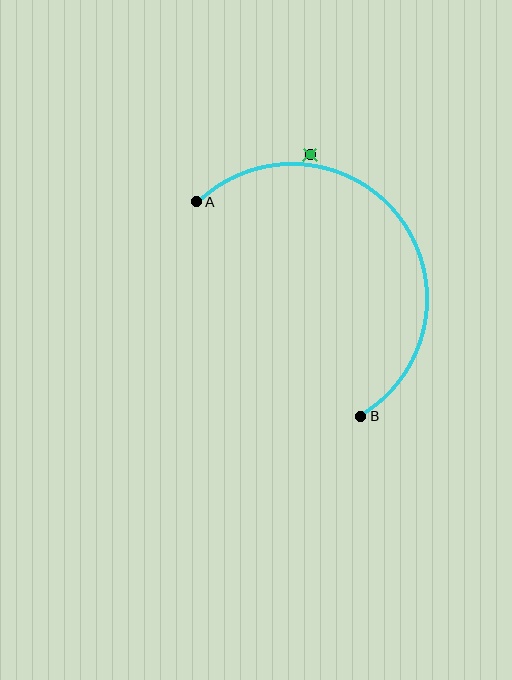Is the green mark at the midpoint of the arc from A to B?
No — the green mark does not lie on the arc at all. It sits slightly outside the curve.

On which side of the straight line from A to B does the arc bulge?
The arc bulges above and to the right of the straight line connecting A and B.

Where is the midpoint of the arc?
The arc midpoint is the point on the curve farthest from the straight line joining A and B. It sits above and to the right of that line.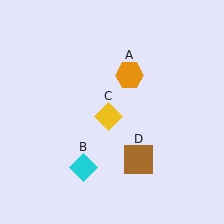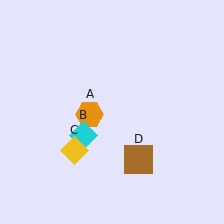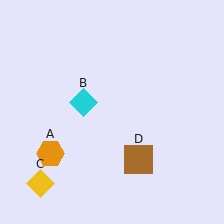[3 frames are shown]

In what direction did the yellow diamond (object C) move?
The yellow diamond (object C) moved down and to the left.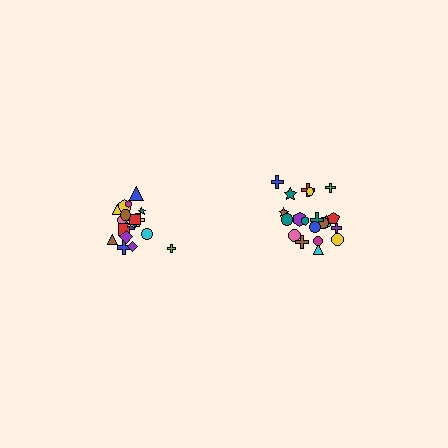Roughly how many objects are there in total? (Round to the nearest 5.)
Roughly 40 objects in total.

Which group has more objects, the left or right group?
The right group.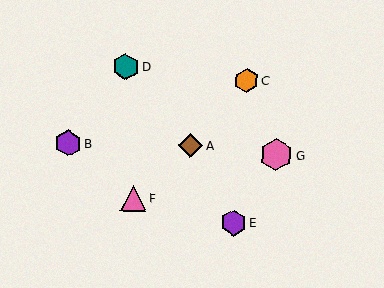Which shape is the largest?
The pink hexagon (labeled G) is the largest.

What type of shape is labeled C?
Shape C is an orange hexagon.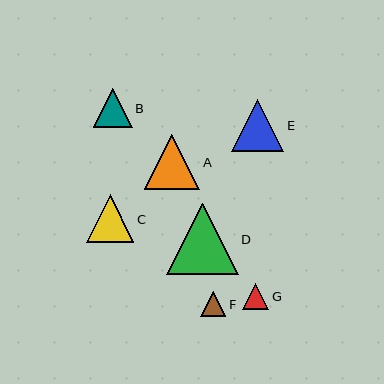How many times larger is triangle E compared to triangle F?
Triangle E is approximately 2.1 times the size of triangle F.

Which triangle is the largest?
Triangle D is the largest with a size of approximately 72 pixels.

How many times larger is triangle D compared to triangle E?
Triangle D is approximately 1.4 times the size of triangle E.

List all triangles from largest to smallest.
From largest to smallest: D, A, E, C, B, G, F.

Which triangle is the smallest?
Triangle F is the smallest with a size of approximately 25 pixels.